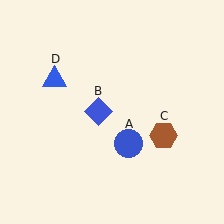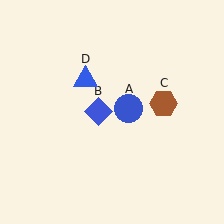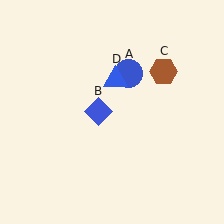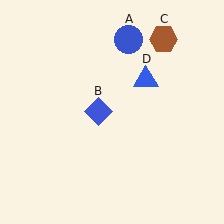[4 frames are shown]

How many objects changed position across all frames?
3 objects changed position: blue circle (object A), brown hexagon (object C), blue triangle (object D).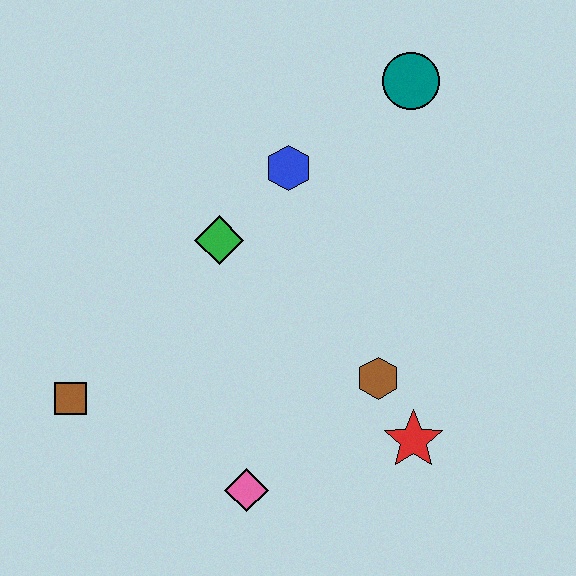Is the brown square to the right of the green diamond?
No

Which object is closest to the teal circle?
The blue hexagon is closest to the teal circle.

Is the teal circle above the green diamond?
Yes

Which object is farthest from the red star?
The teal circle is farthest from the red star.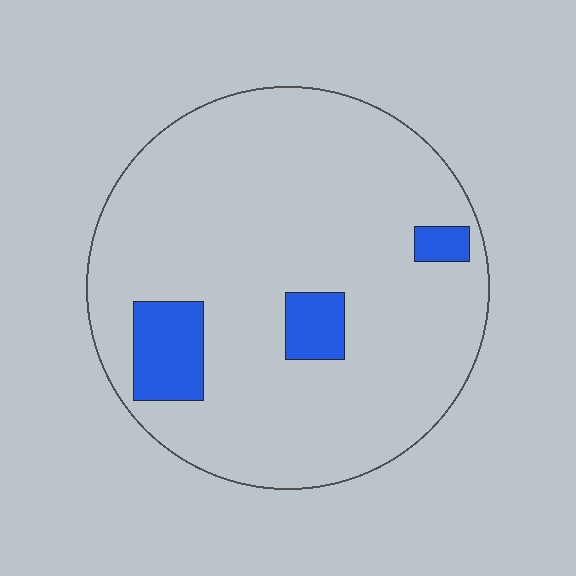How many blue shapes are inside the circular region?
3.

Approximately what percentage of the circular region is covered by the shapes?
Approximately 10%.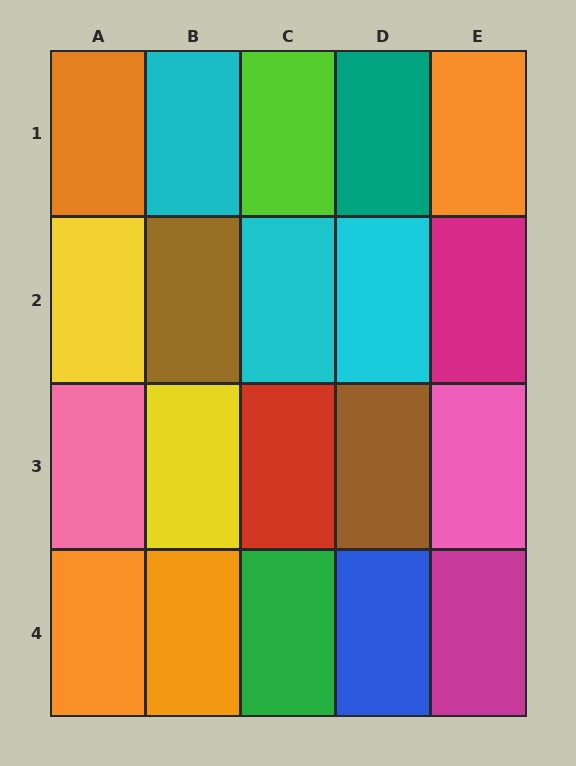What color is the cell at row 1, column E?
Orange.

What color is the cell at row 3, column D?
Brown.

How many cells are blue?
1 cell is blue.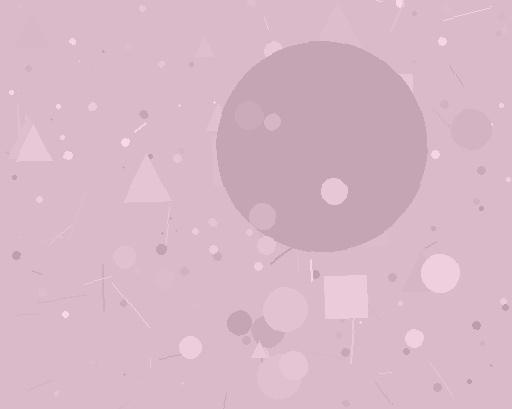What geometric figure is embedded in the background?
A circle is embedded in the background.